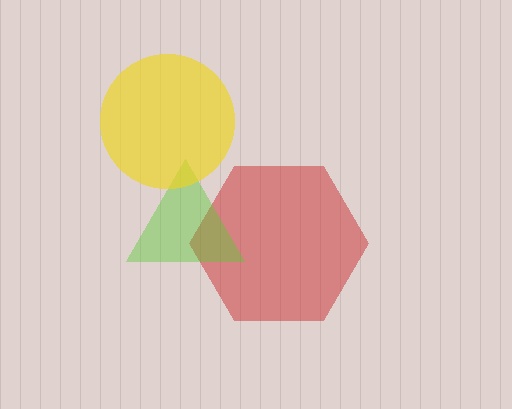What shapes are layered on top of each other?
The layered shapes are: a red hexagon, a lime triangle, a yellow circle.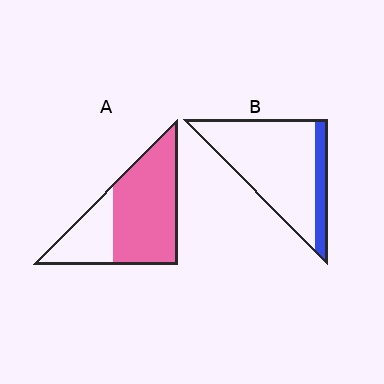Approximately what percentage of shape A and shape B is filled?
A is approximately 70% and B is approximately 15%.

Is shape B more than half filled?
No.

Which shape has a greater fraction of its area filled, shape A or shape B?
Shape A.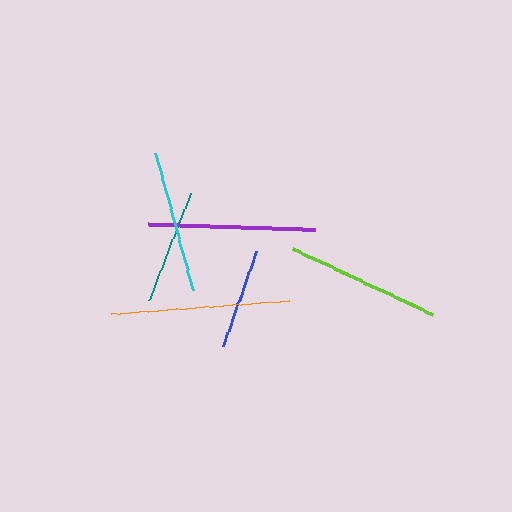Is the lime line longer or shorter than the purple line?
The purple line is longer than the lime line.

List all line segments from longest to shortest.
From longest to shortest: orange, purple, lime, cyan, teal, blue.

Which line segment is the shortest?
The blue line is the shortest at approximately 101 pixels.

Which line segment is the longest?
The orange line is the longest at approximately 178 pixels.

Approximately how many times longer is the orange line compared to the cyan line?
The orange line is approximately 1.2 times the length of the cyan line.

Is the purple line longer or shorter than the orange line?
The orange line is longer than the purple line.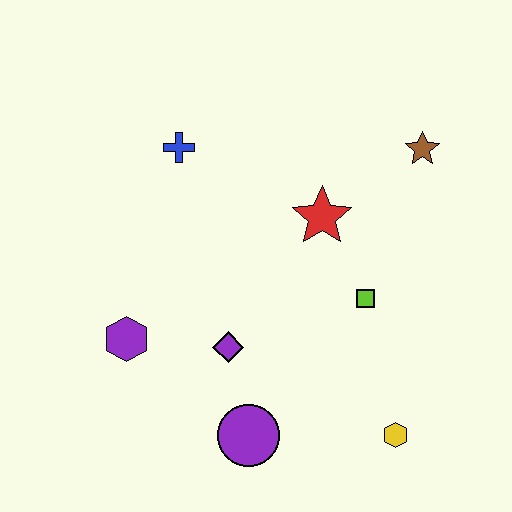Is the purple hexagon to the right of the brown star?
No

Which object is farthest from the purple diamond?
The brown star is farthest from the purple diamond.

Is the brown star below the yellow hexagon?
No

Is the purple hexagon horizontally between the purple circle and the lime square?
No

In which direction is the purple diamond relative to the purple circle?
The purple diamond is above the purple circle.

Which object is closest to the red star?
The lime square is closest to the red star.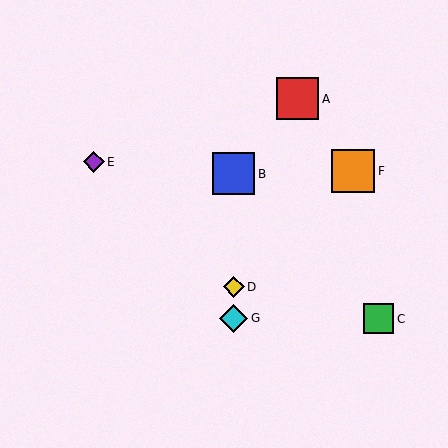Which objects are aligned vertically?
Objects B, D, G are aligned vertically.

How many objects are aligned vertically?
3 objects (B, D, G) are aligned vertically.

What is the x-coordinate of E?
Object E is at x≈94.